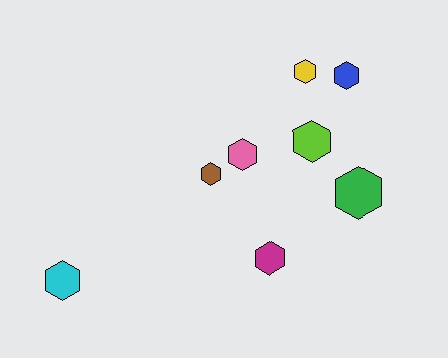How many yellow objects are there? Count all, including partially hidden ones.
There is 1 yellow object.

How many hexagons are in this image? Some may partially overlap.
There are 8 hexagons.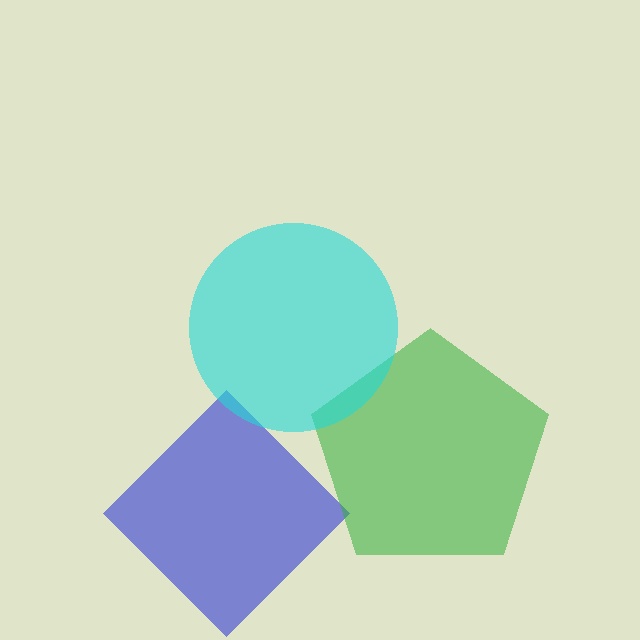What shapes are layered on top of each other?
The layered shapes are: a blue diamond, a green pentagon, a cyan circle.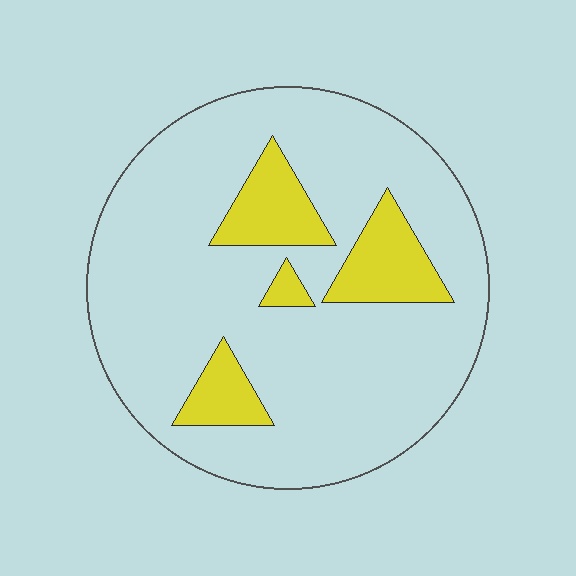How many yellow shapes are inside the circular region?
4.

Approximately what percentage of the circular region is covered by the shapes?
Approximately 15%.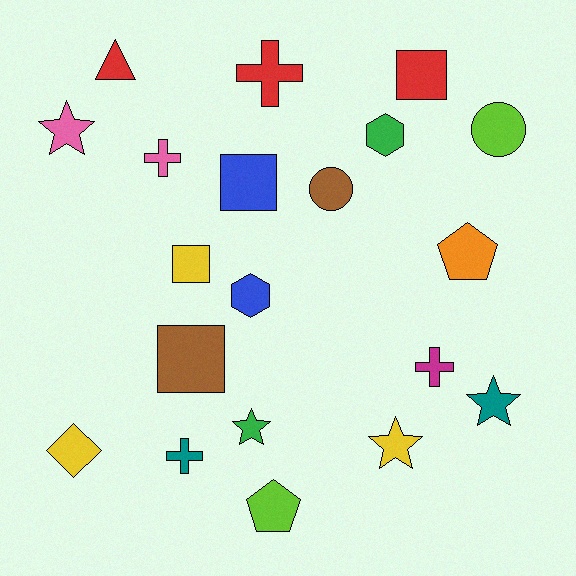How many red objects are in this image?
There are 3 red objects.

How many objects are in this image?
There are 20 objects.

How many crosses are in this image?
There are 4 crosses.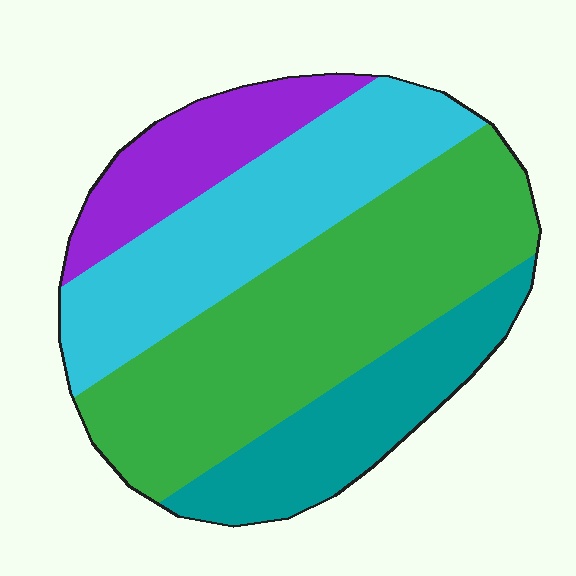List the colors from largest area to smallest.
From largest to smallest: green, cyan, teal, purple.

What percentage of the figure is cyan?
Cyan takes up about one quarter (1/4) of the figure.